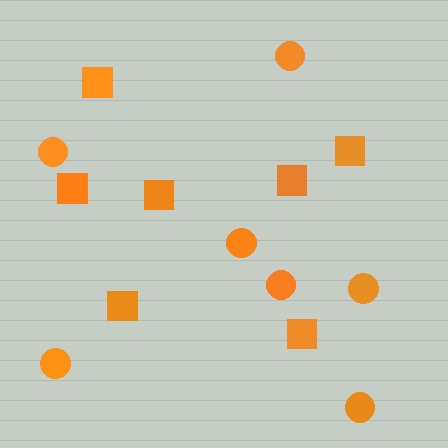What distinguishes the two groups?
There are 2 groups: one group of circles (7) and one group of squares (7).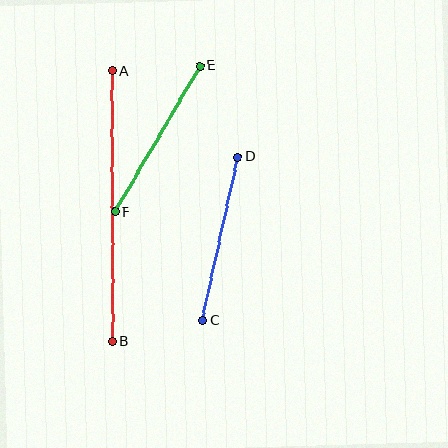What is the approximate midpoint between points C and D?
The midpoint is at approximately (220, 239) pixels.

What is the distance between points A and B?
The distance is approximately 270 pixels.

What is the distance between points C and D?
The distance is approximately 167 pixels.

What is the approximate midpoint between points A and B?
The midpoint is at approximately (112, 206) pixels.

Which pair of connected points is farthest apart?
Points A and B are farthest apart.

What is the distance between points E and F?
The distance is approximately 169 pixels.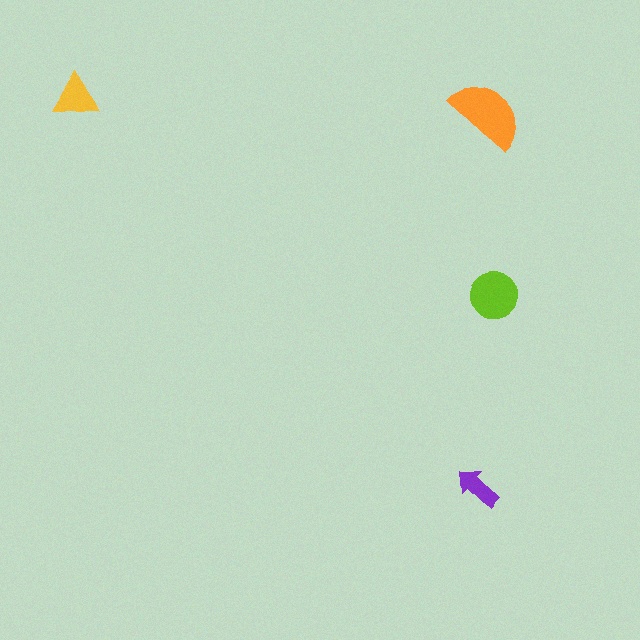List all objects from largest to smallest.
The orange semicircle, the lime circle, the yellow triangle, the purple arrow.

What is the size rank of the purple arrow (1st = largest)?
4th.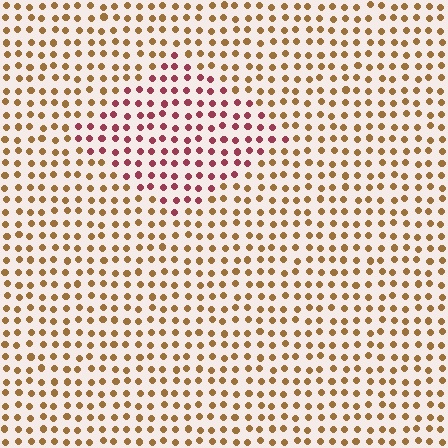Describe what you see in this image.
The image is filled with small brown elements in a uniform arrangement. A diamond-shaped region is visible where the elements are tinted to a slightly different hue, forming a subtle color boundary.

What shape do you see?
I see a diamond.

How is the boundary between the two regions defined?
The boundary is defined purely by a slight shift in hue (about 50 degrees). Spacing, size, and orientation are identical on both sides.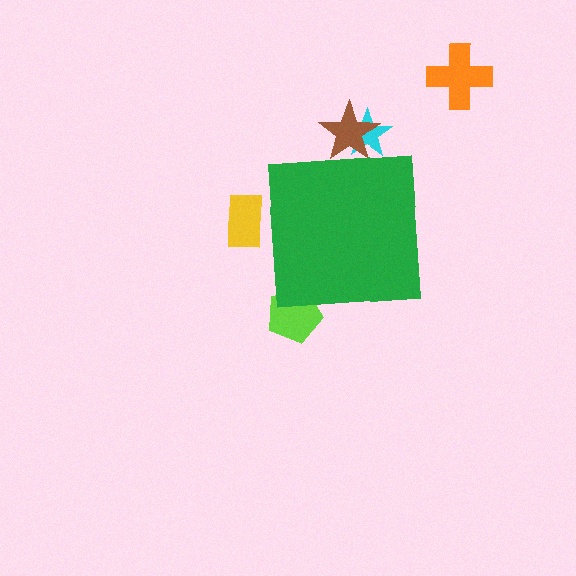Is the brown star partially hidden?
Yes, the brown star is partially hidden behind the green square.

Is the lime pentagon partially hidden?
Yes, the lime pentagon is partially hidden behind the green square.